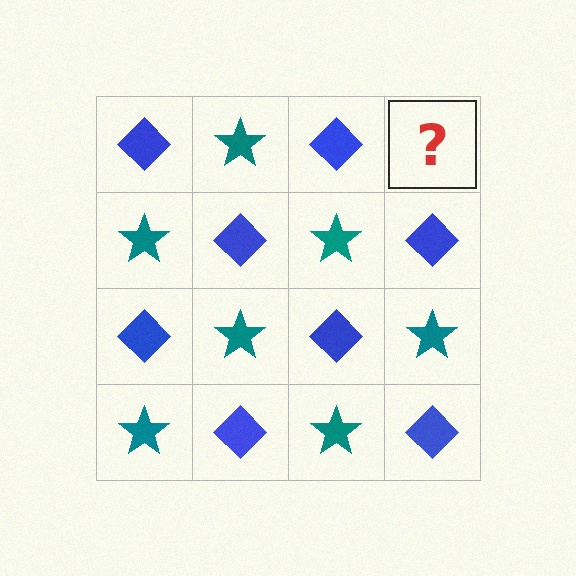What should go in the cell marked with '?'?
The missing cell should contain a teal star.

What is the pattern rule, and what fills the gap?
The rule is that it alternates blue diamond and teal star in a checkerboard pattern. The gap should be filled with a teal star.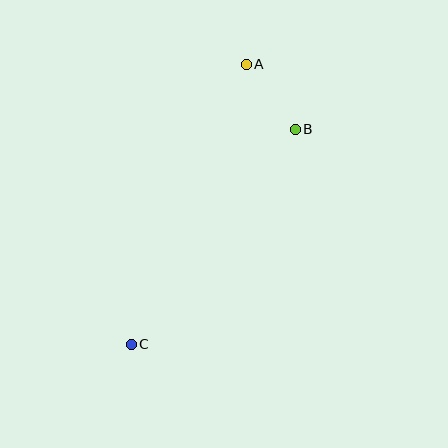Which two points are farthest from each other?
Points A and C are farthest from each other.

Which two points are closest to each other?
Points A and B are closest to each other.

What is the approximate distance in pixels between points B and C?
The distance between B and C is approximately 271 pixels.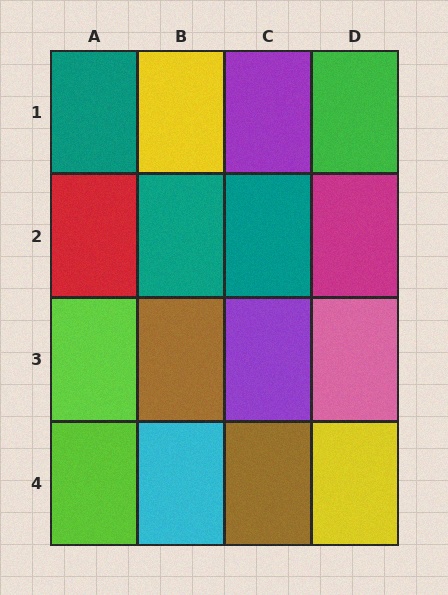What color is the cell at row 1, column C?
Purple.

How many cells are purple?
2 cells are purple.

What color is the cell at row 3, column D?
Pink.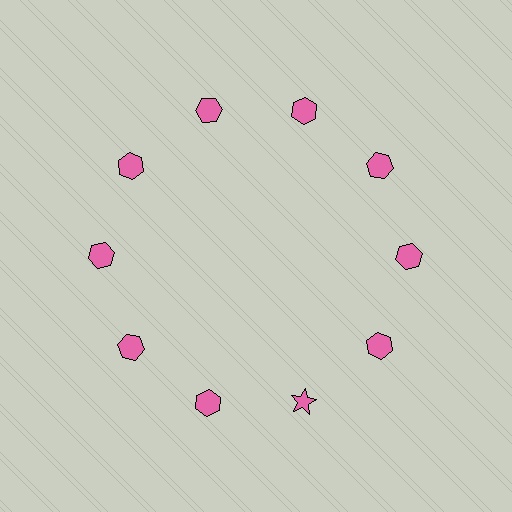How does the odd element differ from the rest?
It has a different shape: star instead of hexagon.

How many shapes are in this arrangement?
There are 10 shapes arranged in a ring pattern.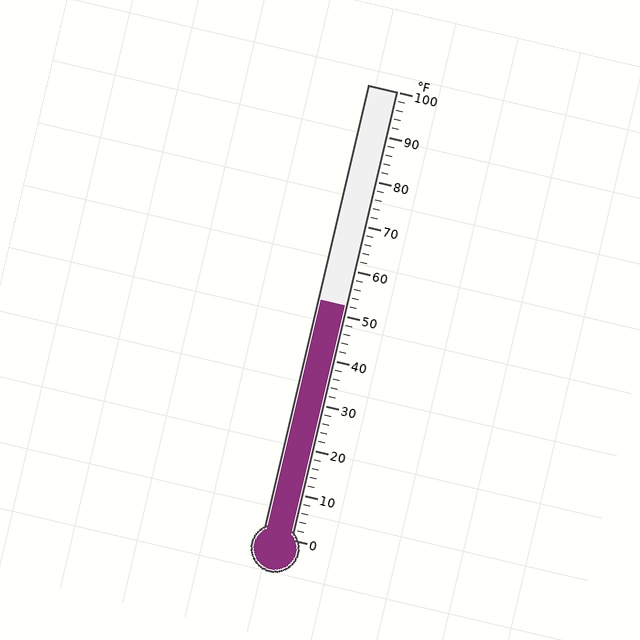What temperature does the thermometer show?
The thermometer shows approximately 52°F.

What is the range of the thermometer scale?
The thermometer scale ranges from 0°F to 100°F.